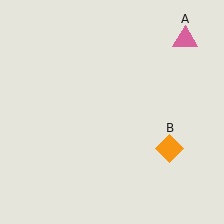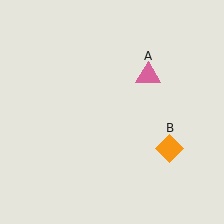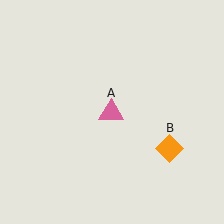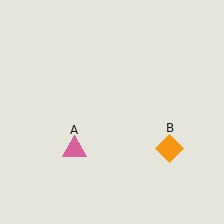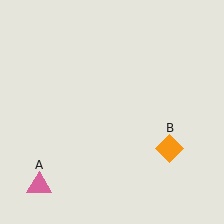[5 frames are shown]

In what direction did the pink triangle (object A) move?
The pink triangle (object A) moved down and to the left.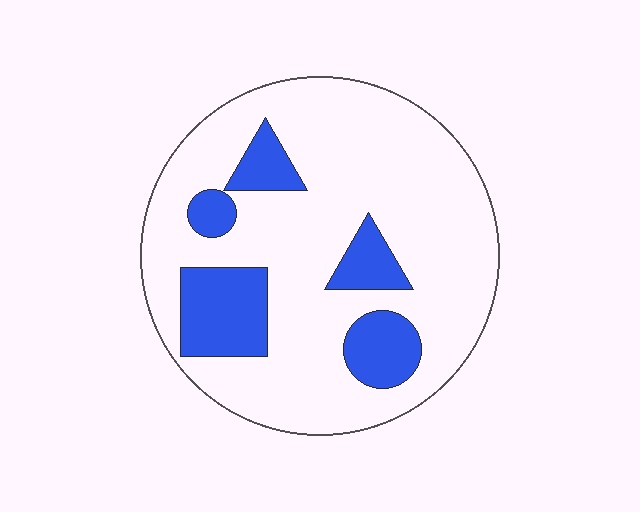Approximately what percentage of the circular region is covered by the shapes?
Approximately 20%.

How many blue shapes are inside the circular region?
5.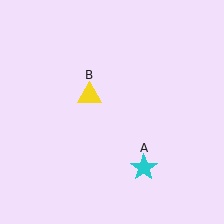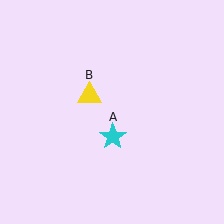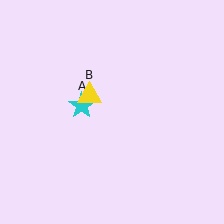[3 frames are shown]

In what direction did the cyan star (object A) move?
The cyan star (object A) moved up and to the left.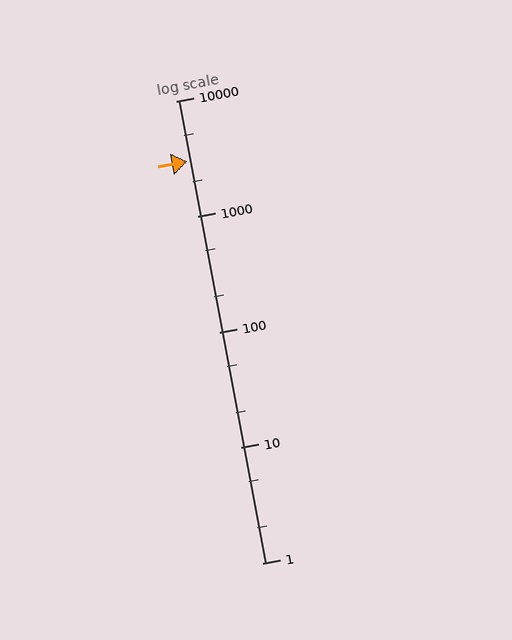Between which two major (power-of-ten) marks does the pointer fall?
The pointer is between 1000 and 10000.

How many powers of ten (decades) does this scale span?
The scale spans 4 decades, from 1 to 10000.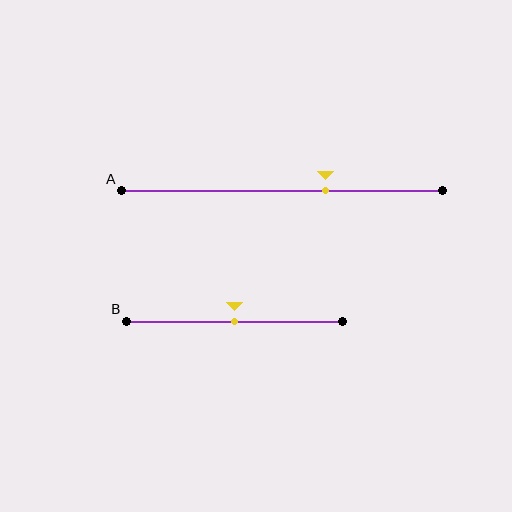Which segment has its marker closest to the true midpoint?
Segment B has its marker closest to the true midpoint.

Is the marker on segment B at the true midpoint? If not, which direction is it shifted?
Yes, the marker on segment B is at the true midpoint.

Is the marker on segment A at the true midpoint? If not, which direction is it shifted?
No, the marker on segment A is shifted to the right by about 13% of the segment length.